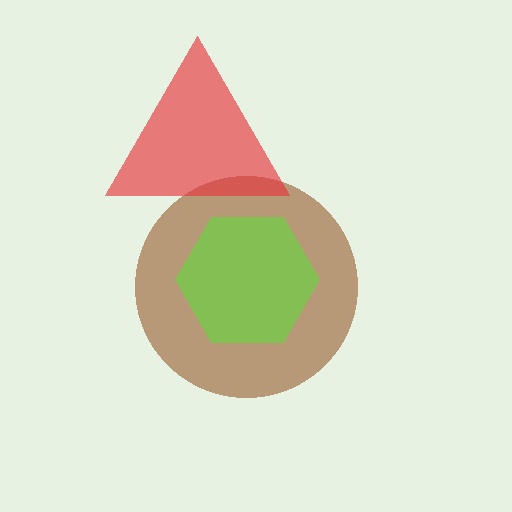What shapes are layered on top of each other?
The layered shapes are: a brown circle, a lime hexagon, a red triangle.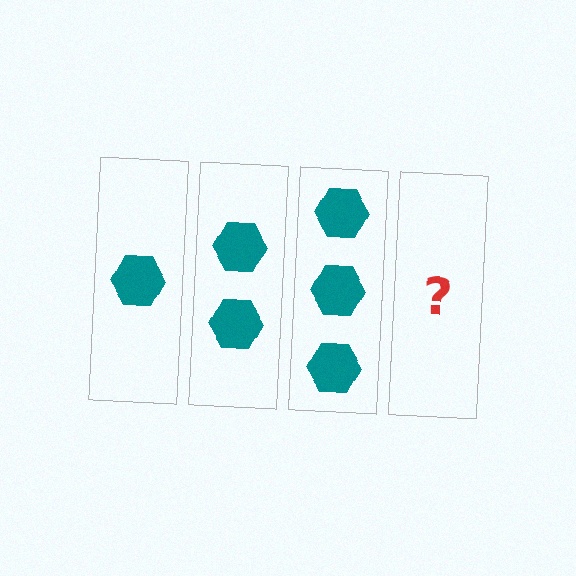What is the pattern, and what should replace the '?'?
The pattern is that each step adds one more hexagon. The '?' should be 4 hexagons.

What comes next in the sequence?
The next element should be 4 hexagons.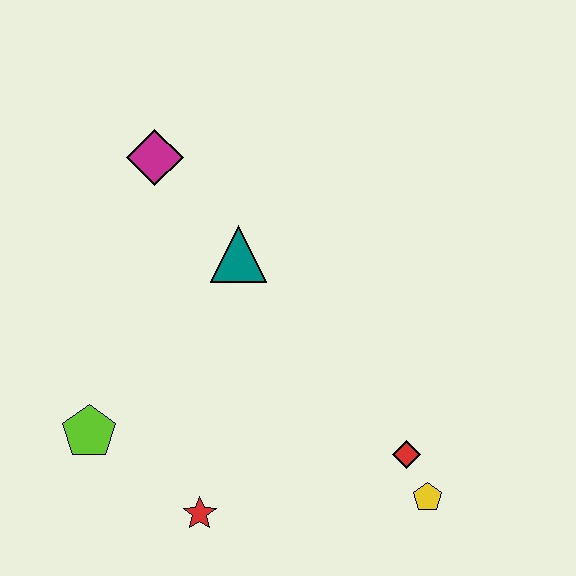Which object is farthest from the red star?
The magenta diamond is farthest from the red star.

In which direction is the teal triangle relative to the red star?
The teal triangle is above the red star.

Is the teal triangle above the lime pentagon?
Yes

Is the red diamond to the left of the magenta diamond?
No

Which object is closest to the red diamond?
The yellow pentagon is closest to the red diamond.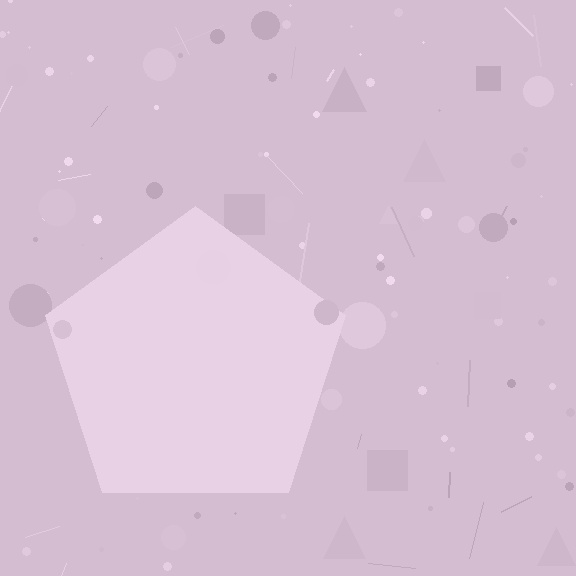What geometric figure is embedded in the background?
A pentagon is embedded in the background.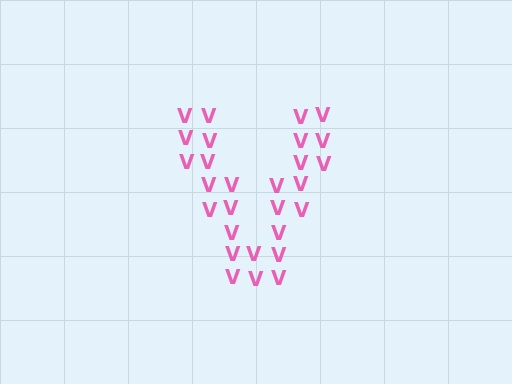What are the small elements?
The small elements are letter V's.